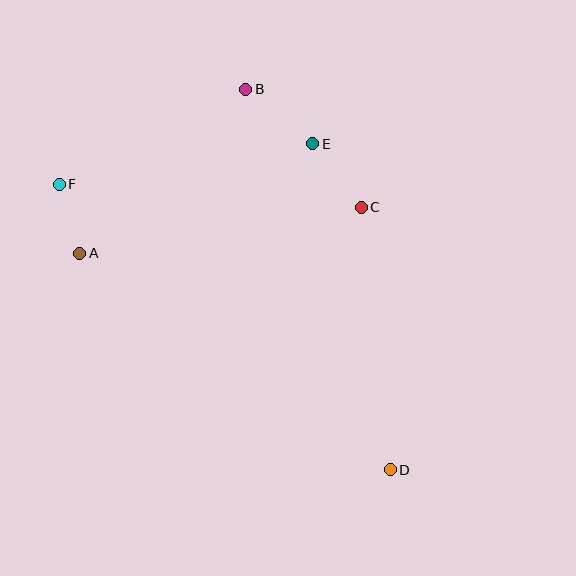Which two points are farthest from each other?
Points D and F are farthest from each other.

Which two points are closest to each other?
Points A and F are closest to each other.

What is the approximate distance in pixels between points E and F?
The distance between E and F is approximately 257 pixels.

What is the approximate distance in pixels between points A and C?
The distance between A and C is approximately 285 pixels.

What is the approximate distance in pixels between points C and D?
The distance between C and D is approximately 264 pixels.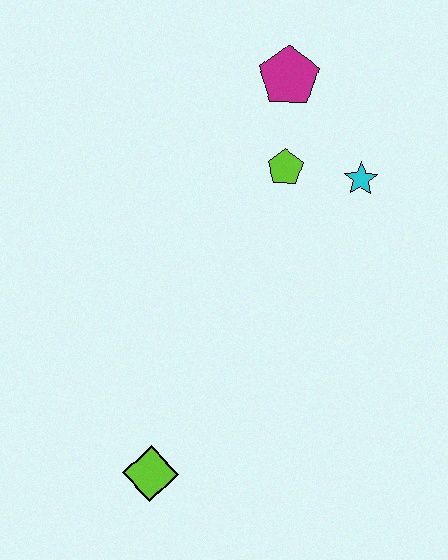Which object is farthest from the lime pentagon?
The lime diamond is farthest from the lime pentagon.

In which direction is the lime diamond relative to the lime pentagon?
The lime diamond is below the lime pentagon.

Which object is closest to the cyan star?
The lime pentagon is closest to the cyan star.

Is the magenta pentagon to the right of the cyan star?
No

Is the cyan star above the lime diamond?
Yes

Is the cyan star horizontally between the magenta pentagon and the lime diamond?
No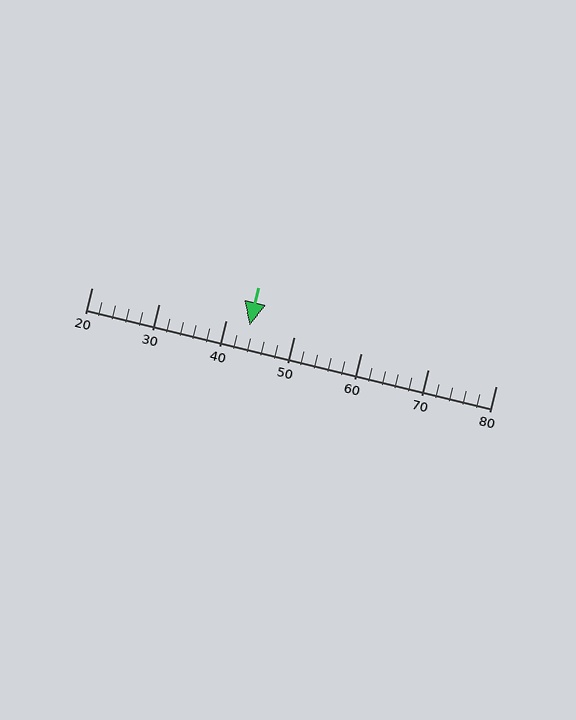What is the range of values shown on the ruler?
The ruler shows values from 20 to 80.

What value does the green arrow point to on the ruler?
The green arrow points to approximately 43.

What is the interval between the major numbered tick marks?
The major tick marks are spaced 10 units apart.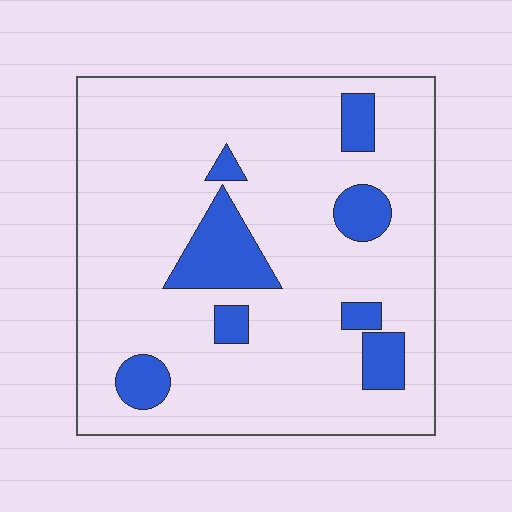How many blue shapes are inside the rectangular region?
8.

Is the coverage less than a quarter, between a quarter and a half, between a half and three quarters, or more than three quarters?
Less than a quarter.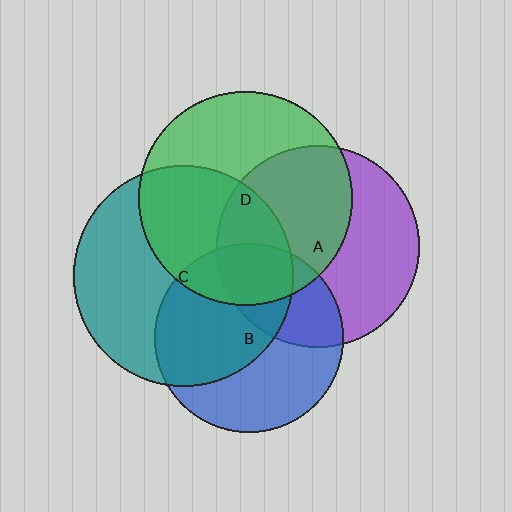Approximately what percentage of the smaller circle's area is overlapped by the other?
Approximately 20%.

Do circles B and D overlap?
Yes.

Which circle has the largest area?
Circle C (teal).